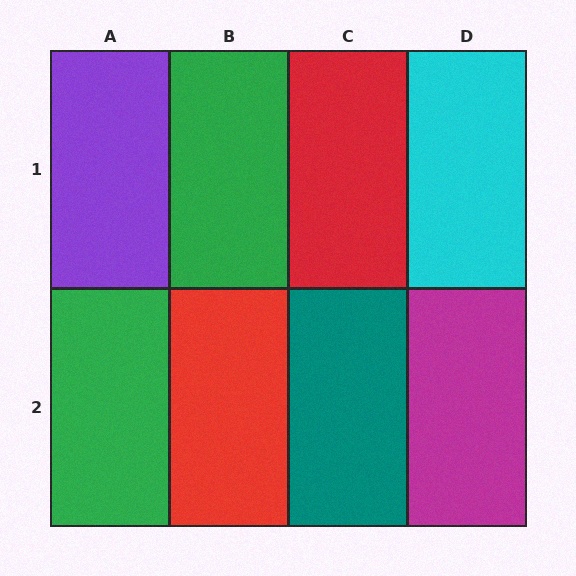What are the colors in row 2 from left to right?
Green, red, teal, magenta.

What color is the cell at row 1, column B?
Green.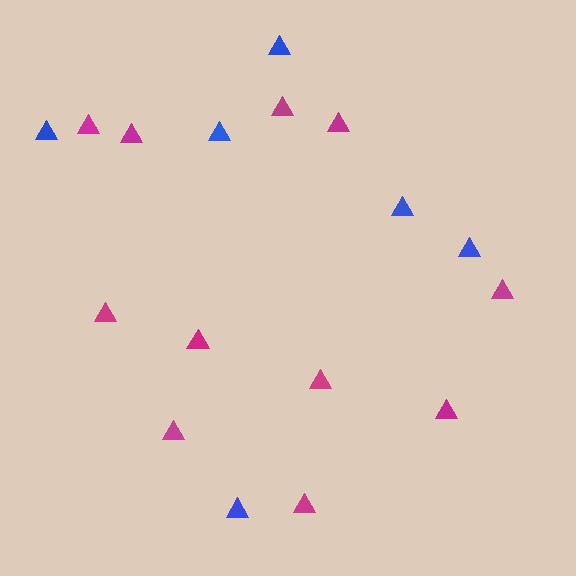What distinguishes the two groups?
There are 2 groups: one group of blue triangles (6) and one group of magenta triangles (11).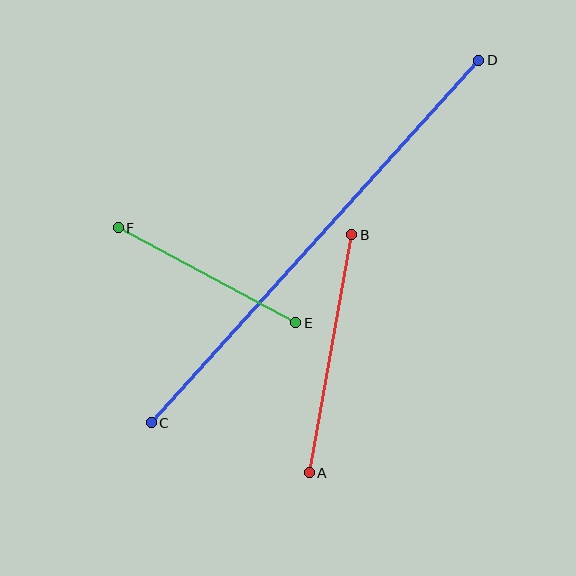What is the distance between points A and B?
The distance is approximately 242 pixels.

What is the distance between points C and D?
The distance is approximately 488 pixels.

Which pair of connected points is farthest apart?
Points C and D are farthest apart.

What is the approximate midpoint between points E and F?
The midpoint is at approximately (207, 275) pixels.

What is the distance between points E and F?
The distance is approximately 201 pixels.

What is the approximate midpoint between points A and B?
The midpoint is at approximately (331, 354) pixels.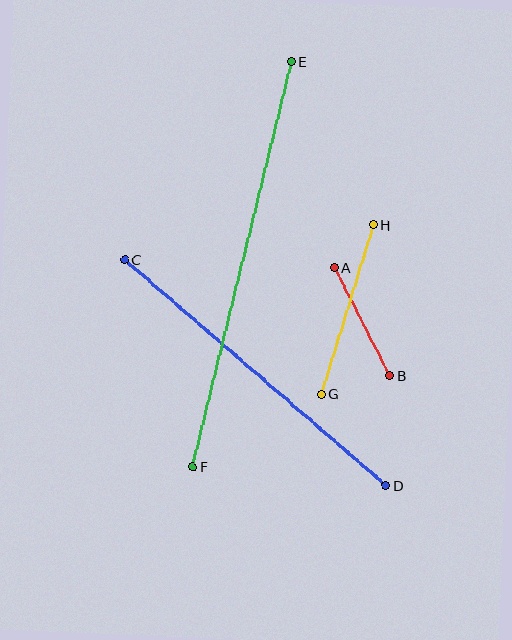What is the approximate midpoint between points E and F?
The midpoint is at approximately (242, 264) pixels.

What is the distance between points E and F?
The distance is approximately 417 pixels.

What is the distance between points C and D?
The distance is approximately 345 pixels.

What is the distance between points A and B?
The distance is approximately 121 pixels.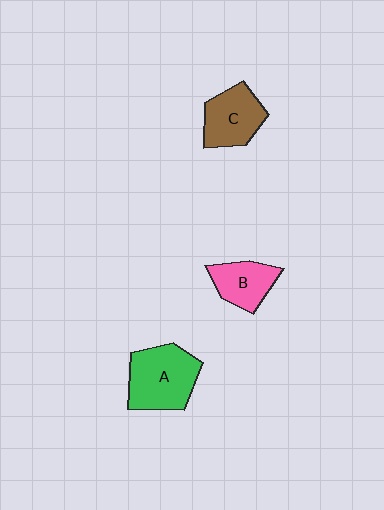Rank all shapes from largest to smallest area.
From largest to smallest: A (green), C (brown), B (pink).